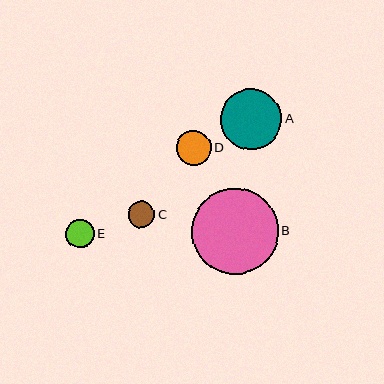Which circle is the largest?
Circle B is the largest with a size of approximately 87 pixels.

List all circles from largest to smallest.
From largest to smallest: B, A, D, E, C.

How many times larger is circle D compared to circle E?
Circle D is approximately 1.2 times the size of circle E.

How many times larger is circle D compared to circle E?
Circle D is approximately 1.2 times the size of circle E.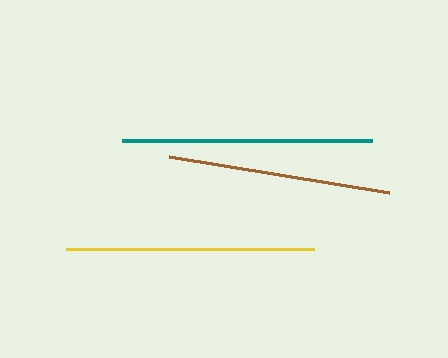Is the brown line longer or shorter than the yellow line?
The yellow line is longer than the brown line.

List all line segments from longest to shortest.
From longest to shortest: teal, yellow, brown.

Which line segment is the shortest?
The brown line is the shortest at approximately 223 pixels.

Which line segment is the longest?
The teal line is the longest at approximately 250 pixels.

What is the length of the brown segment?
The brown segment is approximately 223 pixels long.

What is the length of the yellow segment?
The yellow segment is approximately 248 pixels long.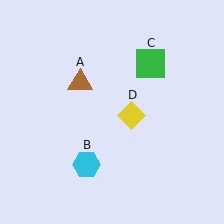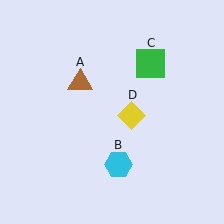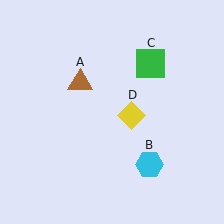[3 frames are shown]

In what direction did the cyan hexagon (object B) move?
The cyan hexagon (object B) moved right.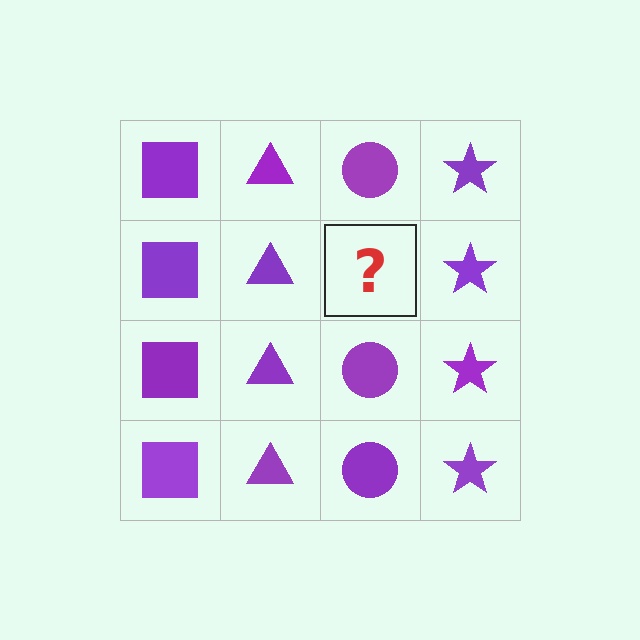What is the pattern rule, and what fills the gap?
The rule is that each column has a consistent shape. The gap should be filled with a purple circle.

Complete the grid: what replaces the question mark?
The question mark should be replaced with a purple circle.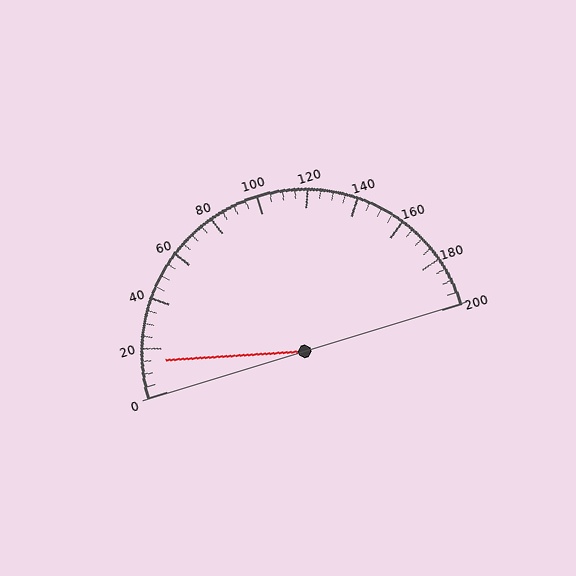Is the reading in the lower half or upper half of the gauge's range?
The reading is in the lower half of the range (0 to 200).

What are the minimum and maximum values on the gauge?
The gauge ranges from 0 to 200.